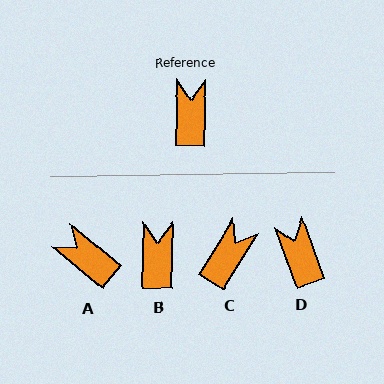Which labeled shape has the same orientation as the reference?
B.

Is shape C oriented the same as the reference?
No, it is off by about 30 degrees.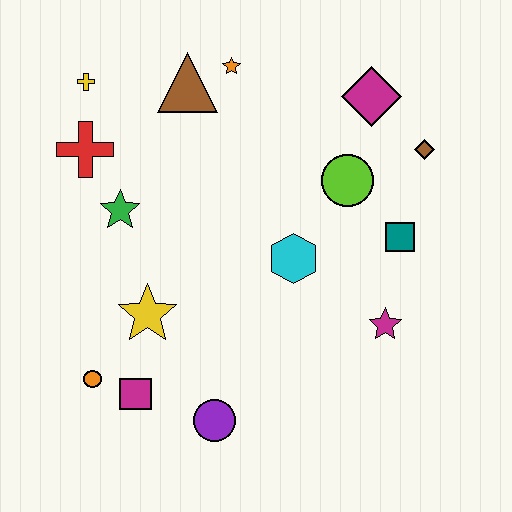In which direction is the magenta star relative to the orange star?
The magenta star is below the orange star.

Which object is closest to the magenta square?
The orange circle is closest to the magenta square.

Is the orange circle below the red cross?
Yes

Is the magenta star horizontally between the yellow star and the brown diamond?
Yes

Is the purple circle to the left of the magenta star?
Yes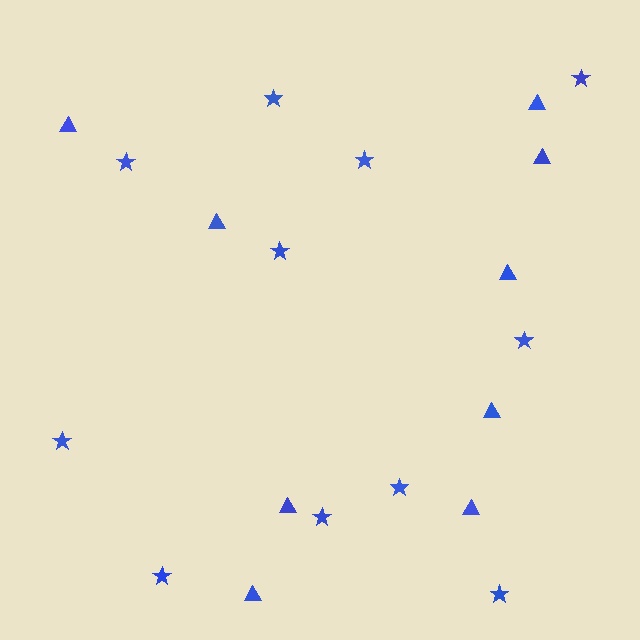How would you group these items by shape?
There are 2 groups: one group of stars (11) and one group of triangles (9).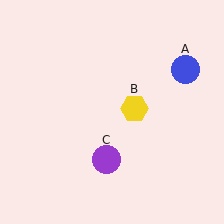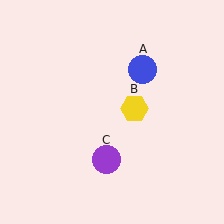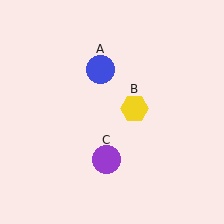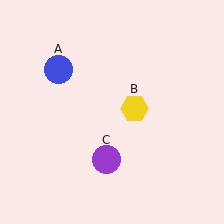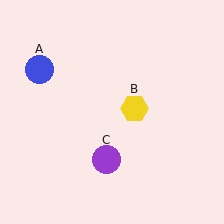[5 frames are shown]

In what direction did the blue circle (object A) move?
The blue circle (object A) moved left.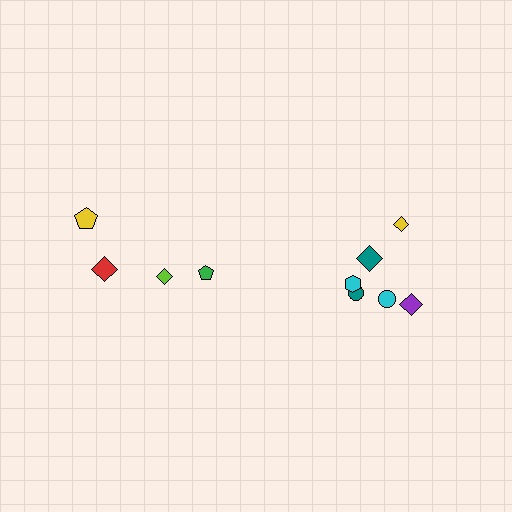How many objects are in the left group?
There are 4 objects.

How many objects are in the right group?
There are 6 objects.